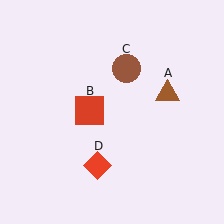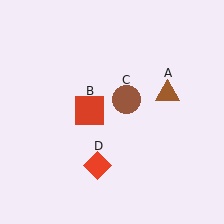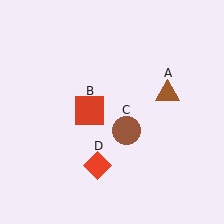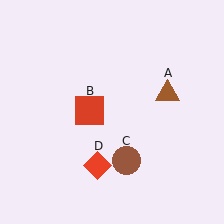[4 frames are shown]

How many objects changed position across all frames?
1 object changed position: brown circle (object C).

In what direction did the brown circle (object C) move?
The brown circle (object C) moved down.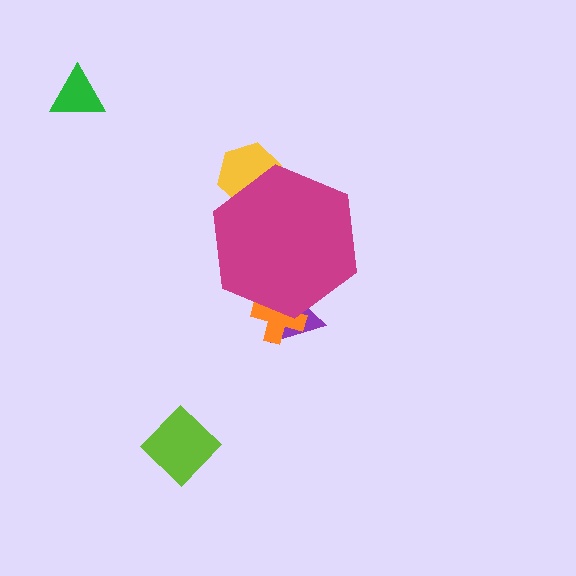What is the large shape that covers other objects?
A magenta hexagon.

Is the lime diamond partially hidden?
No, the lime diamond is fully visible.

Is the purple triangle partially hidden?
Yes, the purple triangle is partially hidden behind the magenta hexagon.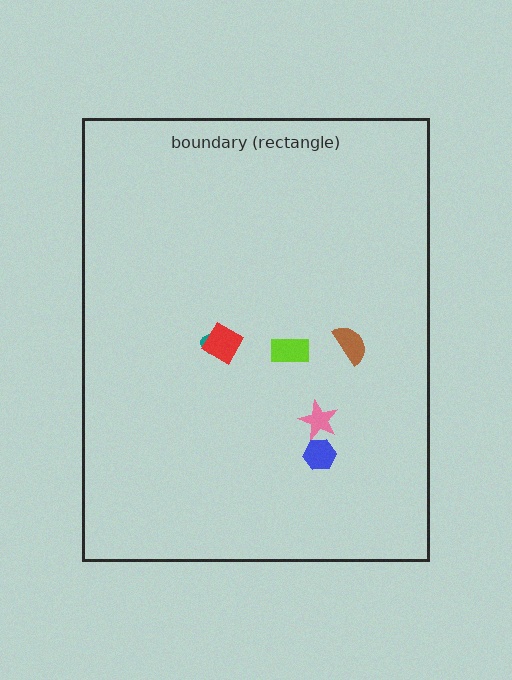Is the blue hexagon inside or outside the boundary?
Inside.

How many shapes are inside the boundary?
6 inside, 0 outside.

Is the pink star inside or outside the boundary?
Inside.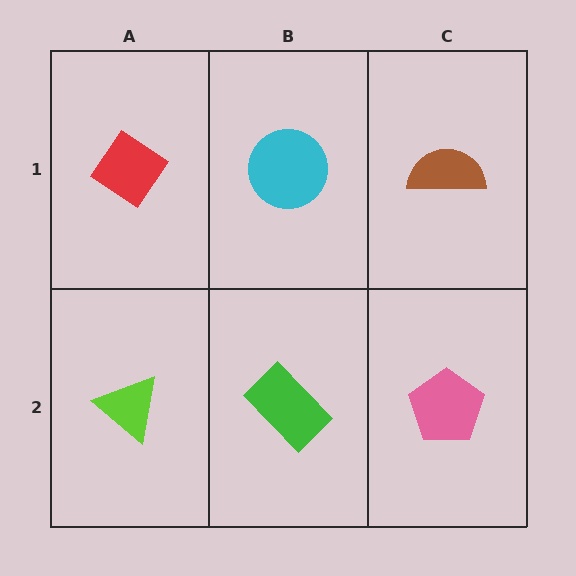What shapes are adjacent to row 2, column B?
A cyan circle (row 1, column B), a lime triangle (row 2, column A), a pink pentagon (row 2, column C).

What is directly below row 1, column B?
A green rectangle.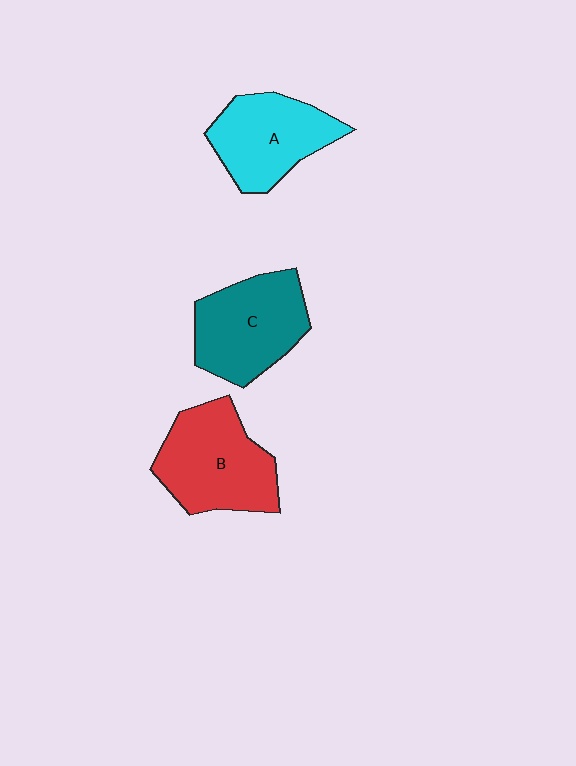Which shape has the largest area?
Shape B (red).